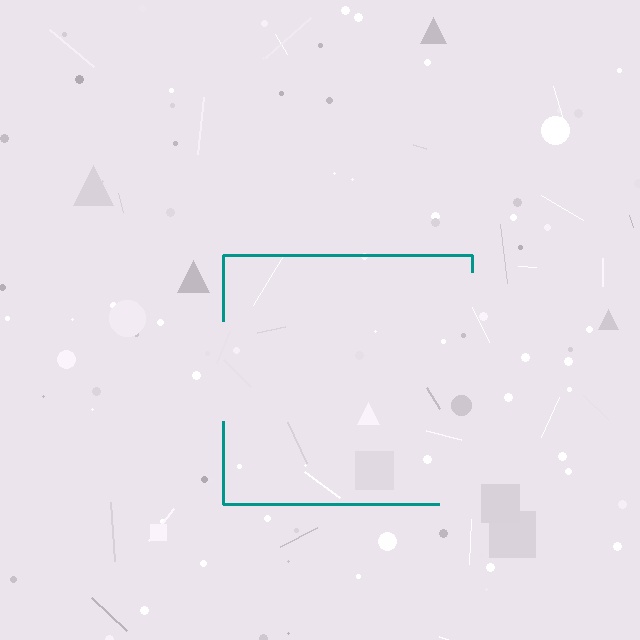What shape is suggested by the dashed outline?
The dashed outline suggests a square.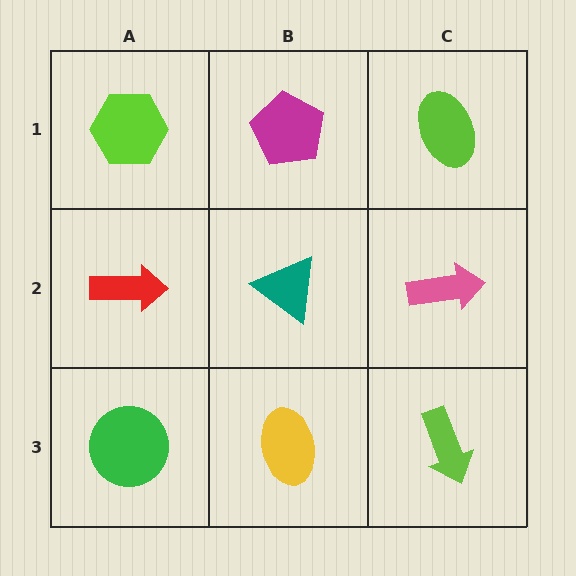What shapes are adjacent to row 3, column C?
A pink arrow (row 2, column C), a yellow ellipse (row 3, column B).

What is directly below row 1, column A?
A red arrow.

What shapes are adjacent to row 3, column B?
A teal triangle (row 2, column B), a green circle (row 3, column A), a lime arrow (row 3, column C).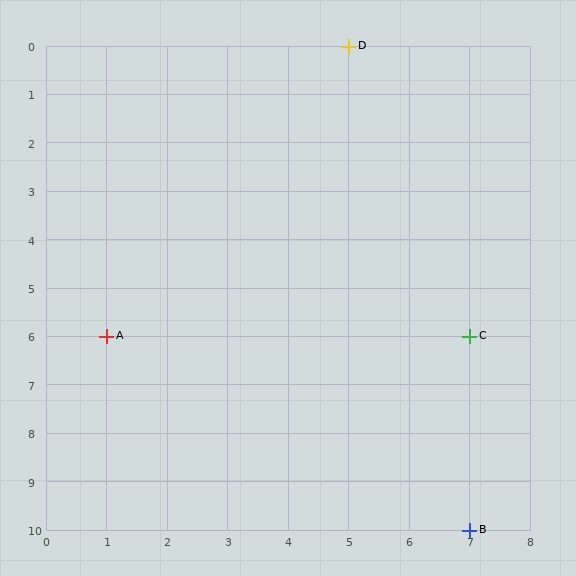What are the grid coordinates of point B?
Point B is at grid coordinates (7, 10).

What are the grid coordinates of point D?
Point D is at grid coordinates (5, 0).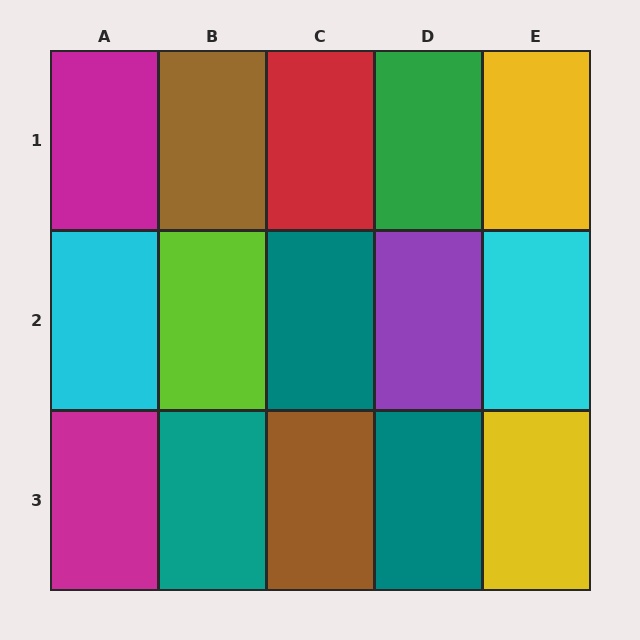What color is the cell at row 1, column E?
Yellow.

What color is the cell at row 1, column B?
Brown.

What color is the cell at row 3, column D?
Teal.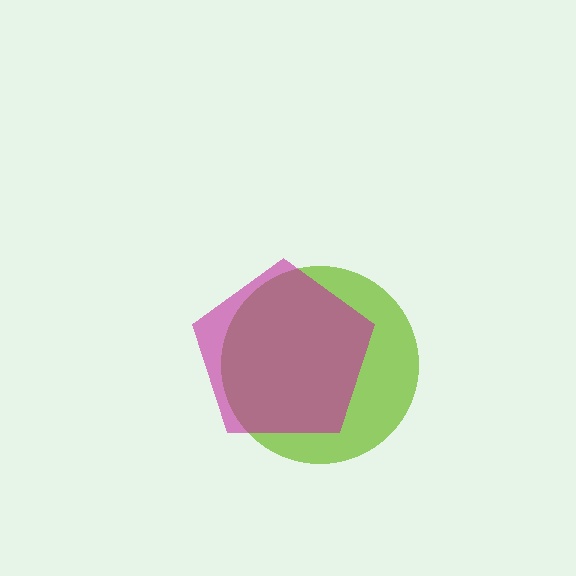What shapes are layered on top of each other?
The layered shapes are: a lime circle, a magenta pentagon.